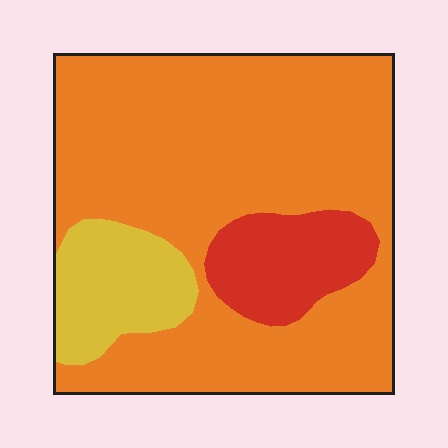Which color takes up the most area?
Orange, at roughly 75%.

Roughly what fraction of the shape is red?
Red takes up less than a sixth of the shape.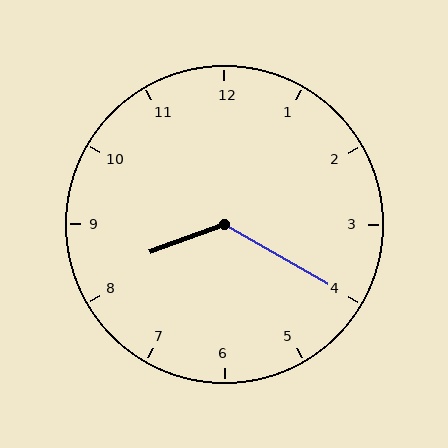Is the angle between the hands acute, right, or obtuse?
It is obtuse.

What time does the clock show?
8:20.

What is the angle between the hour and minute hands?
Approximately 130 degrees.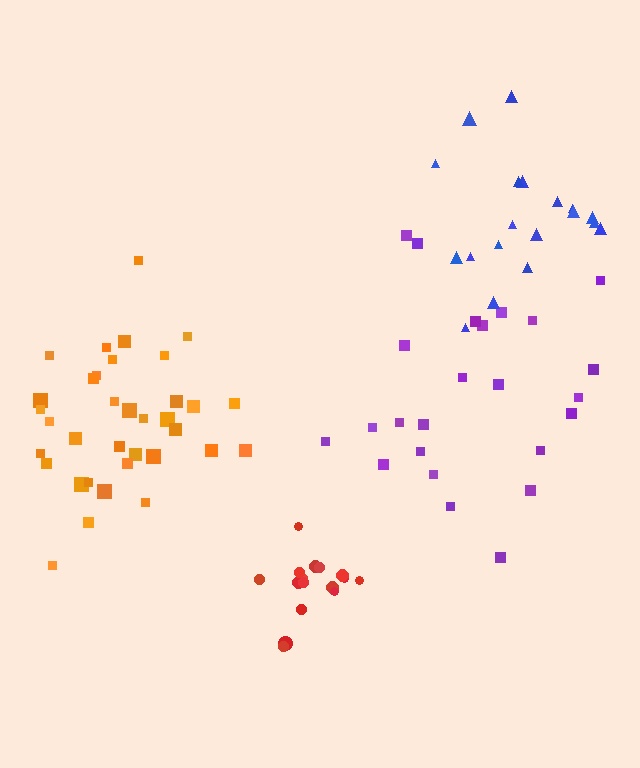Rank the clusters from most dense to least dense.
red, orange, purple, blue.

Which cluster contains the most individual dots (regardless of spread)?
Orange (35).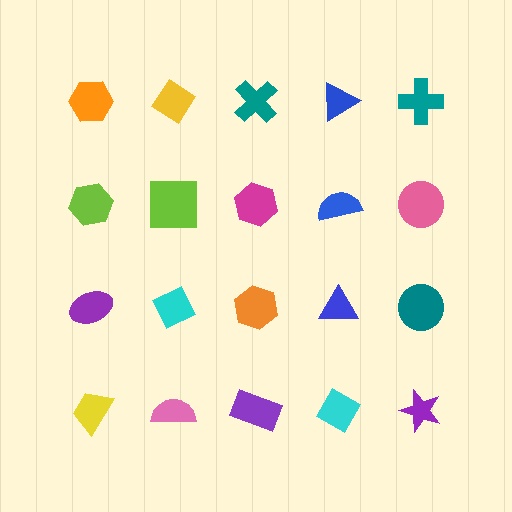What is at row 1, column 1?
An orange hexagon.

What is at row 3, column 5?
A teal circle.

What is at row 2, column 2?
A lime square.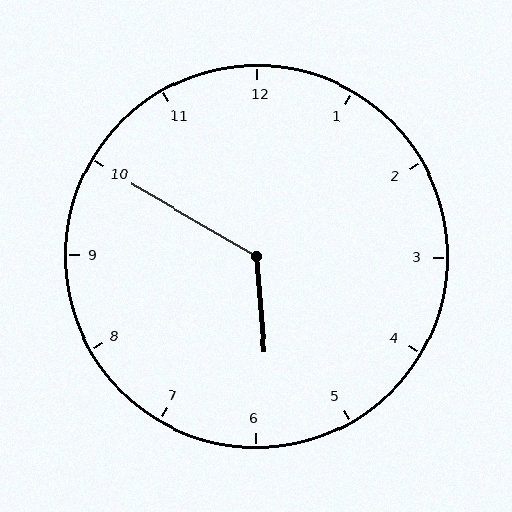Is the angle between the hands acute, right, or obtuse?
It is obtuse.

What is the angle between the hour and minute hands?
Approximately 125 degrees.